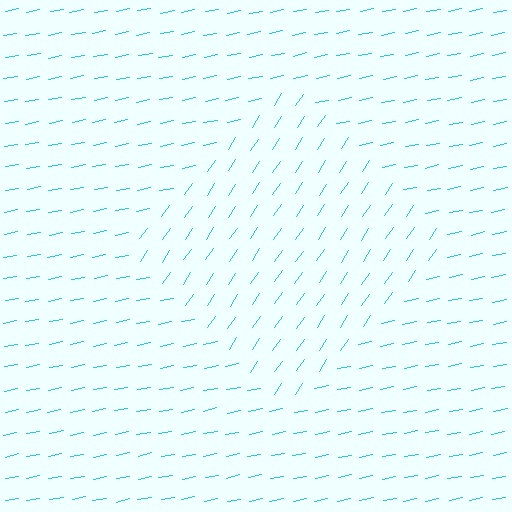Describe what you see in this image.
The image is filled with small cyan line segments. A diamond region in the image has lines oriented differently from the surrounding lines, creating a visible texture boundary.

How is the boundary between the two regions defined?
The boundary is defined purely by a change in line orientation (approximately 45 degrees difference). All lines are the same color and thickness.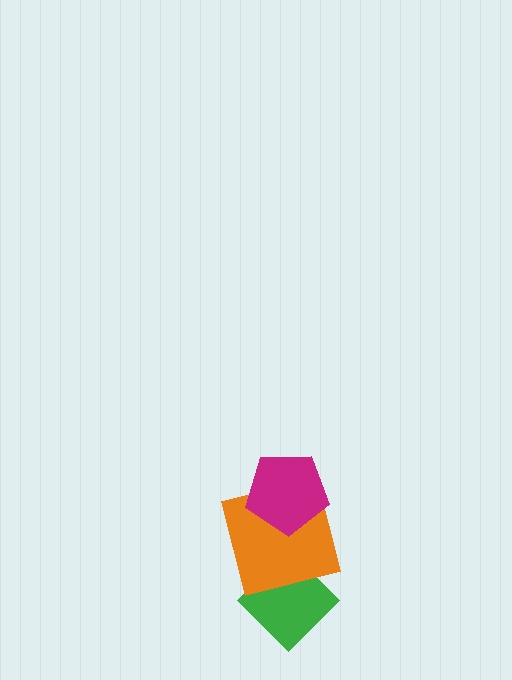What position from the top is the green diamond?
The green diamond is 3rd from the top.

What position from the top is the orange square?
The orange square is 2nd from the top.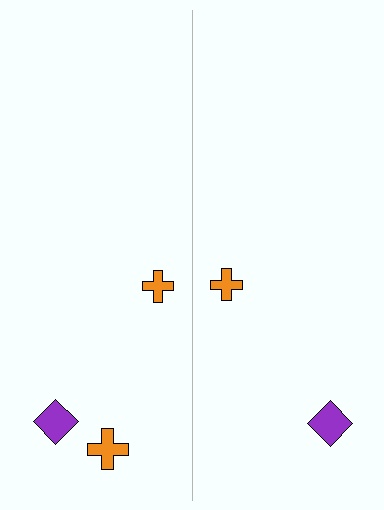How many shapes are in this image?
There are 5 shapes in this image.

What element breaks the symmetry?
A orange cross is missing from the right side.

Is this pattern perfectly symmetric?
No, the pattern is not perfectly symmetric. A orange cross is missing from the right side.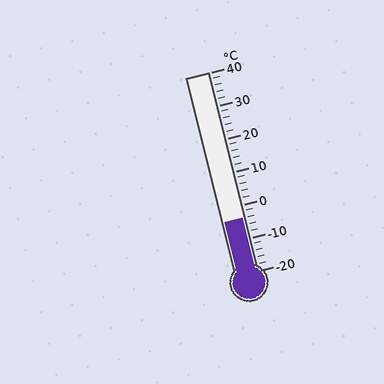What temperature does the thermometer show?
The thermometer shows approximately -4°C.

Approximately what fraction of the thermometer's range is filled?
The thermometer is filled to approximately 25% of its range.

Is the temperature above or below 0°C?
The temperature is below 0°C.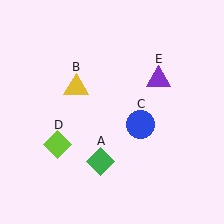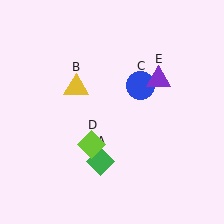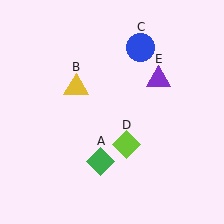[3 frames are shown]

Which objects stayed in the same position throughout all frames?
Green diamond (object A) and yellow triangle (object B) and purple triangle (object E) remained stationary.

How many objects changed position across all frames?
2 objects changed position: blue circle (object C), lime diamond (object D).